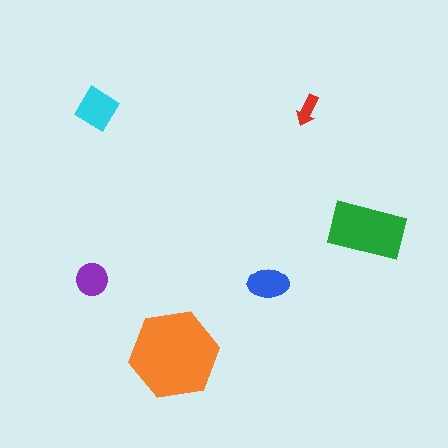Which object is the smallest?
The red arrow.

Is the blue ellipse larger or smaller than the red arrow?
Larger.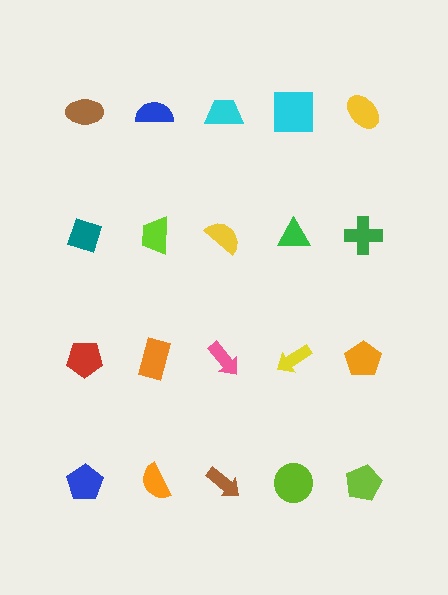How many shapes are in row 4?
5 shapes.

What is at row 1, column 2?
A blue semicircle.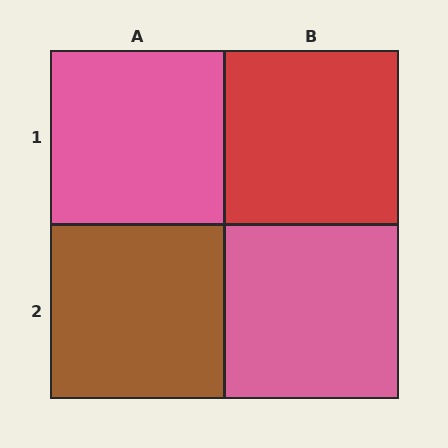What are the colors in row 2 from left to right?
Brown, pink.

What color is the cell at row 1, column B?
Red.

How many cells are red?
1 cell is red.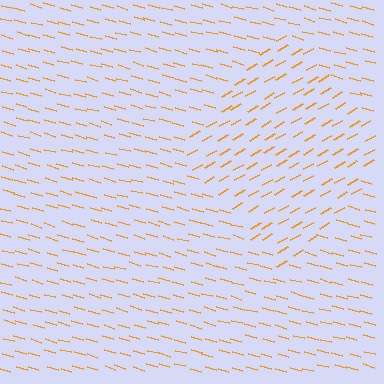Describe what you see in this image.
The image is filled with small orange line segments. A diamond region in the image has lines oriented differently from the surrounding lines, creating a visible texture boundary.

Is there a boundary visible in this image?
Yes, there is a texture boundary formed by a change in line orientation.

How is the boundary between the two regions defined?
The boundary is defined purely by a change in line orientation (approximately 45 degrees difference). All lines are the same color and thickness.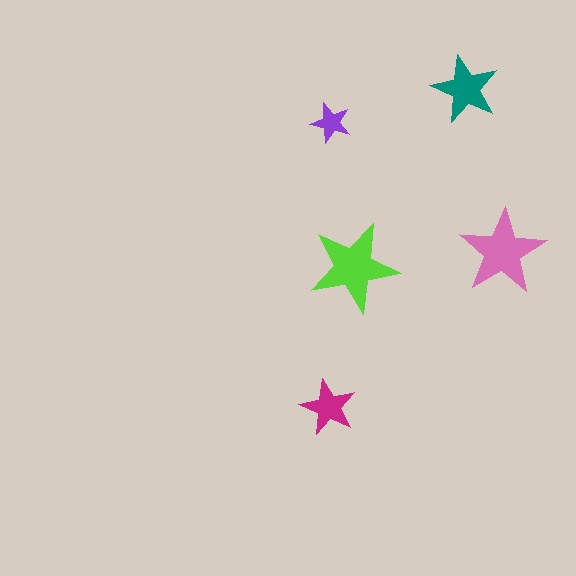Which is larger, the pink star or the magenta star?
The pink one.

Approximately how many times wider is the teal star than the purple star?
About 1.5 times wider.